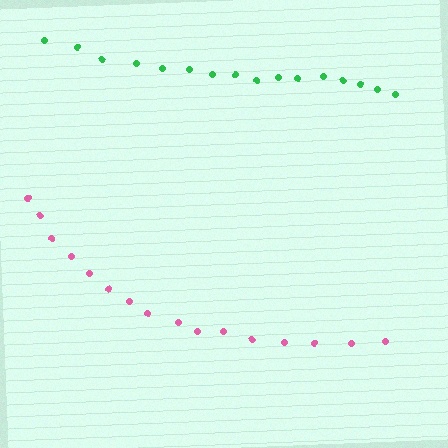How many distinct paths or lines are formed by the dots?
There are 2 distinct paths.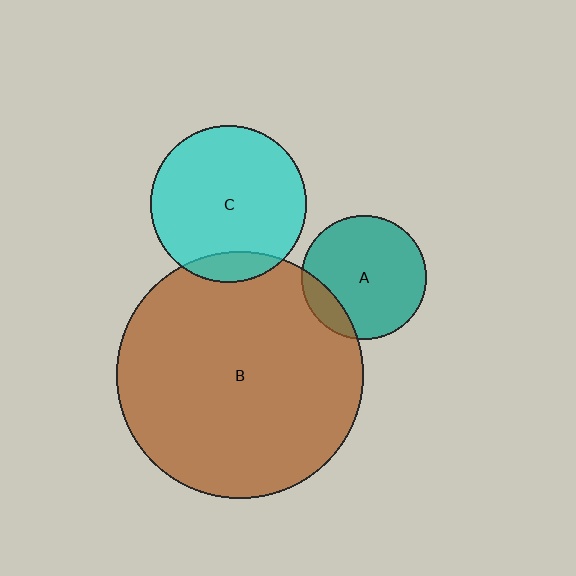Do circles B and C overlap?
Yes.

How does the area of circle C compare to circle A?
Approximately 1.6 times.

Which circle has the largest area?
Circle B (brown).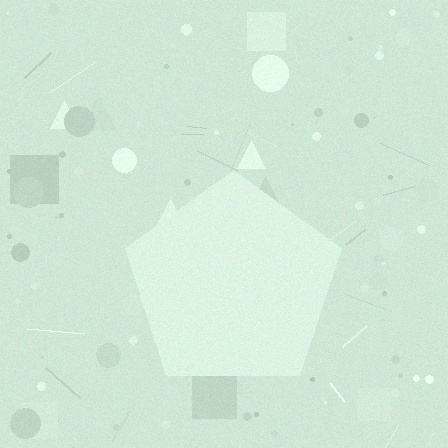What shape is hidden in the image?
A pentagon is hidden in the image.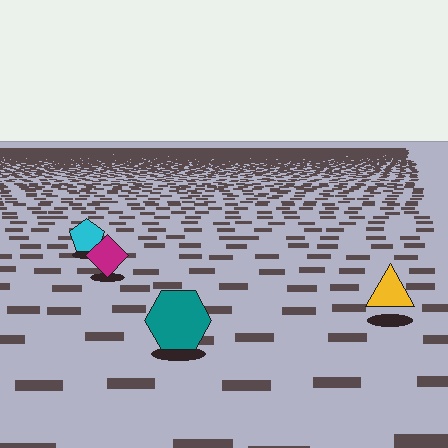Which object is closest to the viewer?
The teal hexagon is closest. The texture marks near it are larger and more spread out.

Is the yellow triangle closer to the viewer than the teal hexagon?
No. The teal hexagon is closer — you can tell from the texture gradient: the ground texture is coarser near it.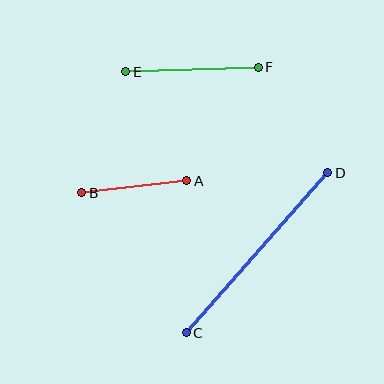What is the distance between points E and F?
The distance is approximately 133 pixels.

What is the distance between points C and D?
The distance is approximately 214 pixels.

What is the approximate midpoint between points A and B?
The midpoint is at approximately (134, 187) pixels.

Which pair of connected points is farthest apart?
Points C and D are farthest apart.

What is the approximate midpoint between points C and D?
The midpoint is at approximately (257, 253) pixels.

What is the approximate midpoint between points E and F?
The midpoint is at approximately (192, 70) pixels.